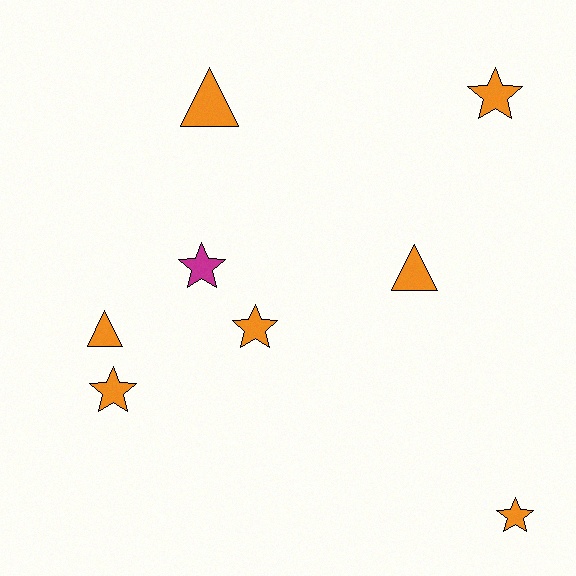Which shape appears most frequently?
Star, with 5 objects.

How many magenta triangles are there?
There are no magenta triangles.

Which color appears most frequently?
Orange, with 7 objects.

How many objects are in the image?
There are 8 objects.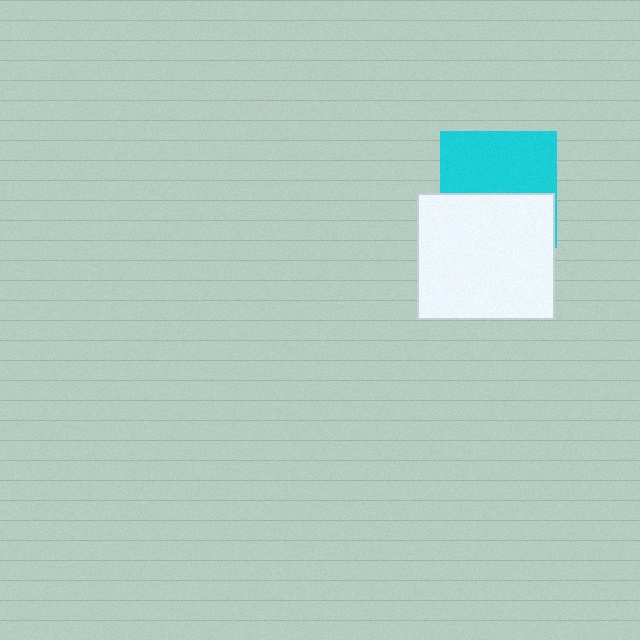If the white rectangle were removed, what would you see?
You would see the complete cyan square.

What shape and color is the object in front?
The object in front is a white rectangle.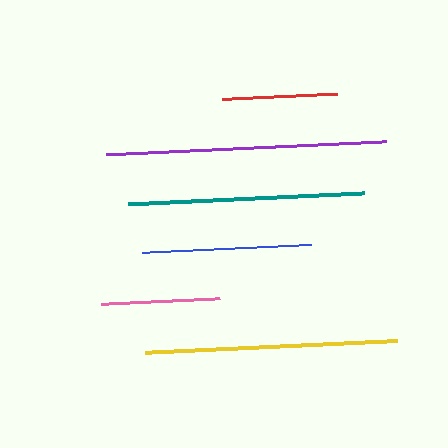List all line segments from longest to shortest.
From longest to shortest: purple, yellow, teal, blue, pink, red.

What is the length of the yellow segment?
The yellow segment is approximately 252 pixels long.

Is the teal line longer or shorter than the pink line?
The teal line is longer than the pink line.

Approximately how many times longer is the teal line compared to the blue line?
The teal line is approximately 1.4 times the length of the blue line.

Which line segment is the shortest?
The red line is the shortest at approximately 115 pixels.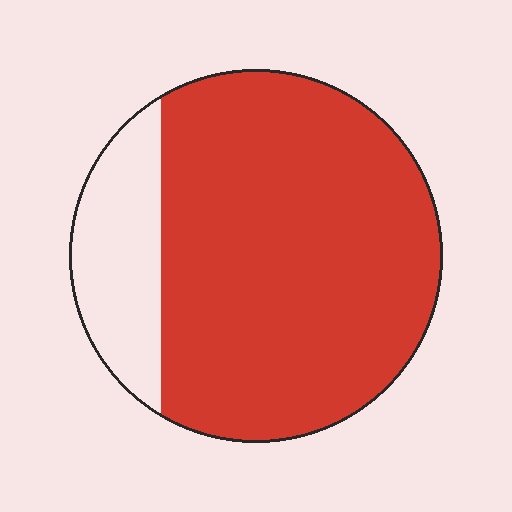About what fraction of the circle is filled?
About four fifths (4/5).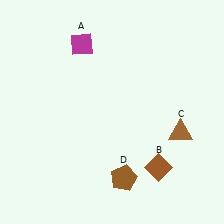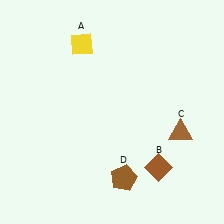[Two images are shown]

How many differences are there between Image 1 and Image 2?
There is 1 difference between the two images.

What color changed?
The diamond (A) changed from magenta in Image 1 to yellow in Image 2.